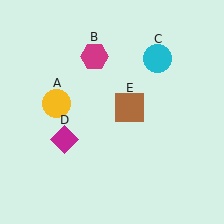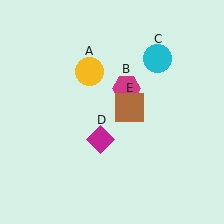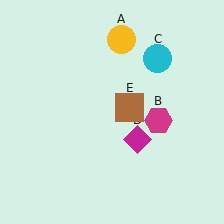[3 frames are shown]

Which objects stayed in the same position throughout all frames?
Cyan circle (object C) and brown square (object E) remained stationary.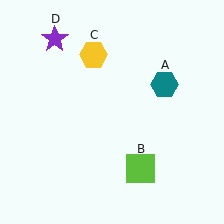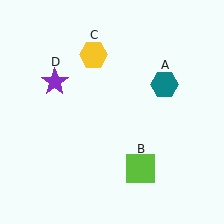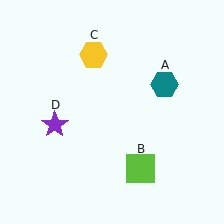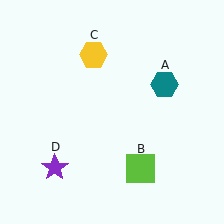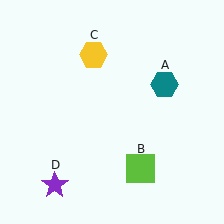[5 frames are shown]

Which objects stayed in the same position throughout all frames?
Teal hexagon (object A) and lime square (object B) and yellow hexagon (object C) remained stationary.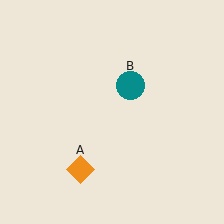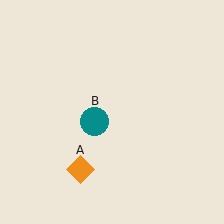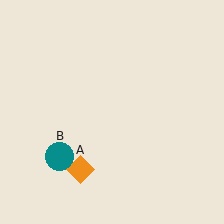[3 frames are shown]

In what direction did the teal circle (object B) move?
The teal circle (object B) moved down and to the left.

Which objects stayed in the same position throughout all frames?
Orange diamond (object A) remained stationary.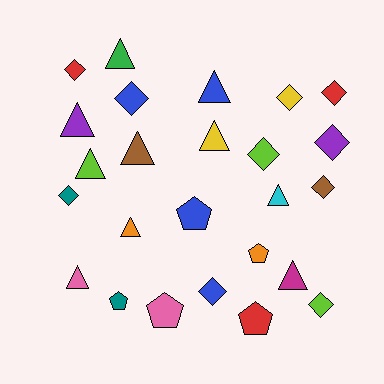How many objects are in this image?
There are 25 objects.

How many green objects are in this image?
There is 1 green object.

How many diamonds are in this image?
There are 10 diamonds.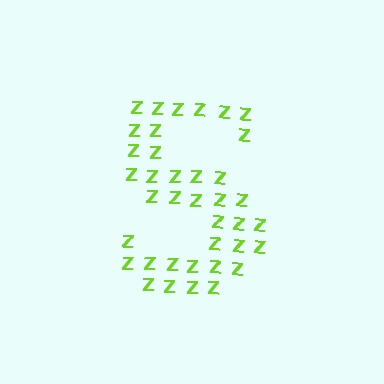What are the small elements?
The small elements are letter Z's.